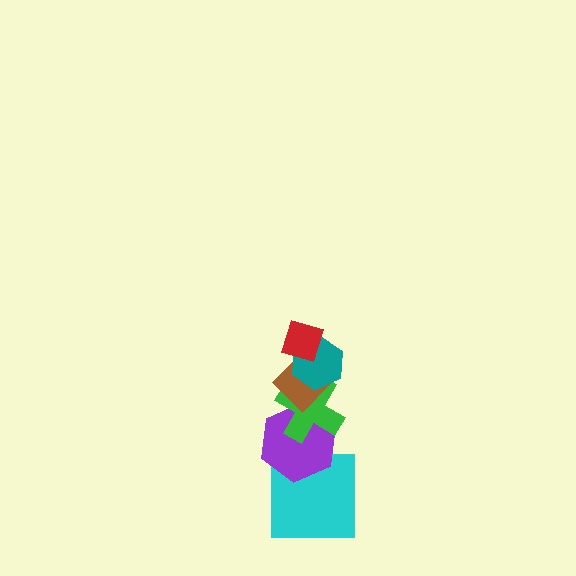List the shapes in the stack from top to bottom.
From top to bottom: the red diamond, the teal hexagon, the brown diamond, the green cross, the purple hexagon, the cyan square.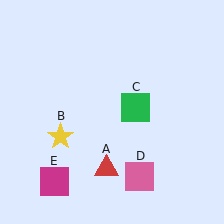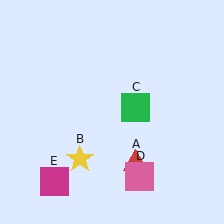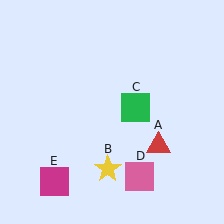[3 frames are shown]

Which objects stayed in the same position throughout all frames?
Green square (object C) and pink square (object D) and magenta square (object E) remained stationary.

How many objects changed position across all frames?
2 objects changed position: red triangle (object A), yellow star (object B).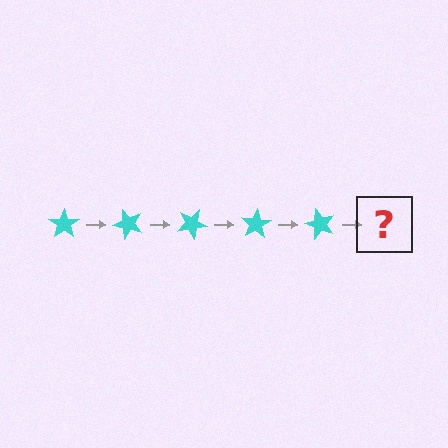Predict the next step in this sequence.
The next step is a cyan star rotated 250 degrees.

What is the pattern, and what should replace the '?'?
The pattern is that the star rotates 50 degrees each step. The '?' should be a cyan star rotated 250 degrees.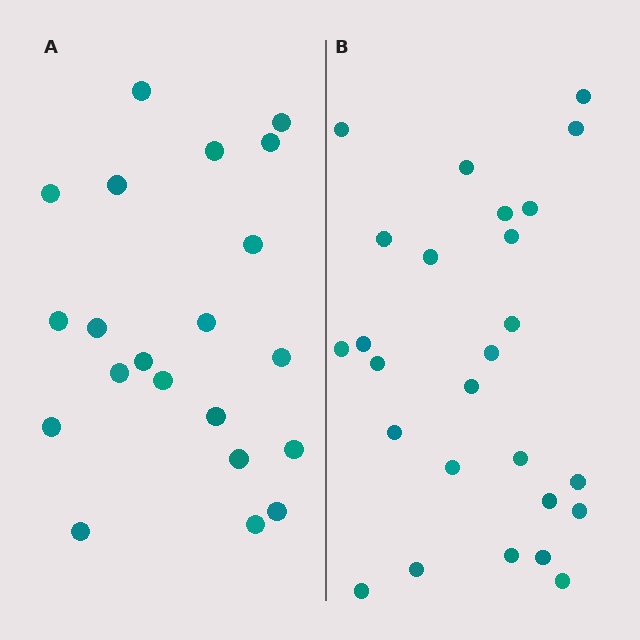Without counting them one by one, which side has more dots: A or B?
Region B (the right region) has more dots.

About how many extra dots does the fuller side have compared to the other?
Region B has about 5 more dots than region A.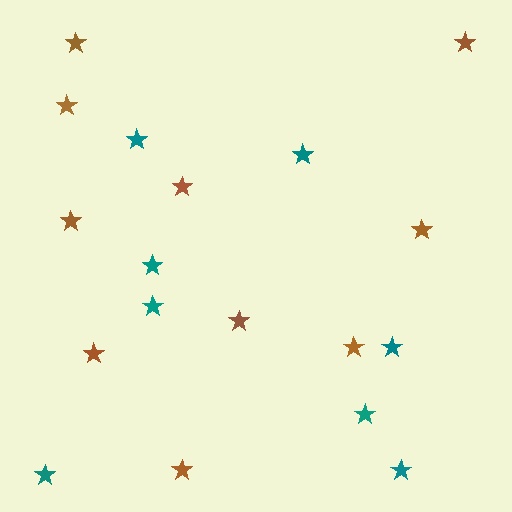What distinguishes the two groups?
There are 2 groups: one group of brown stars (10) and one group of teal stars (8).